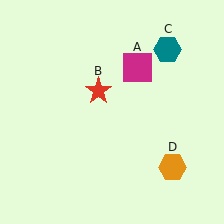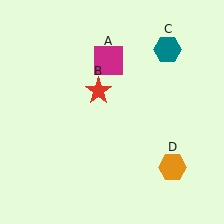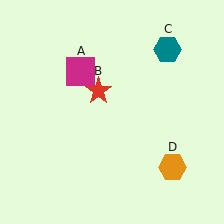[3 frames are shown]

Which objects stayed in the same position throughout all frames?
Red star (object B) and teal hexagon (object C) and orange hexagon (object D) remained stationary.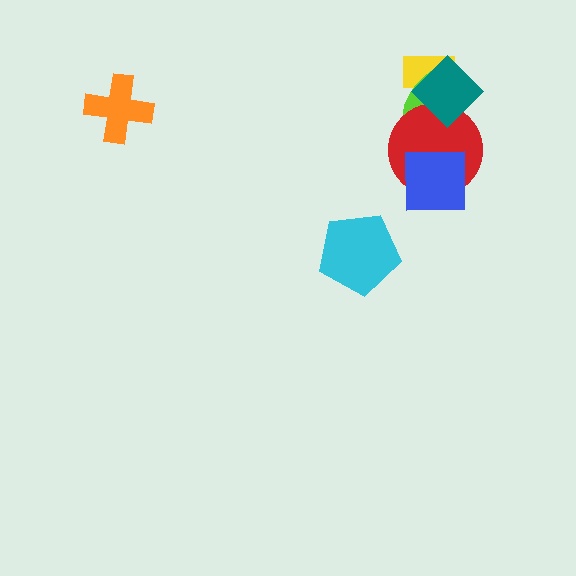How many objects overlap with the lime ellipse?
3 objects overlap with the lime ellipse.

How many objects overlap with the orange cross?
0 objects overlap with the orange cross.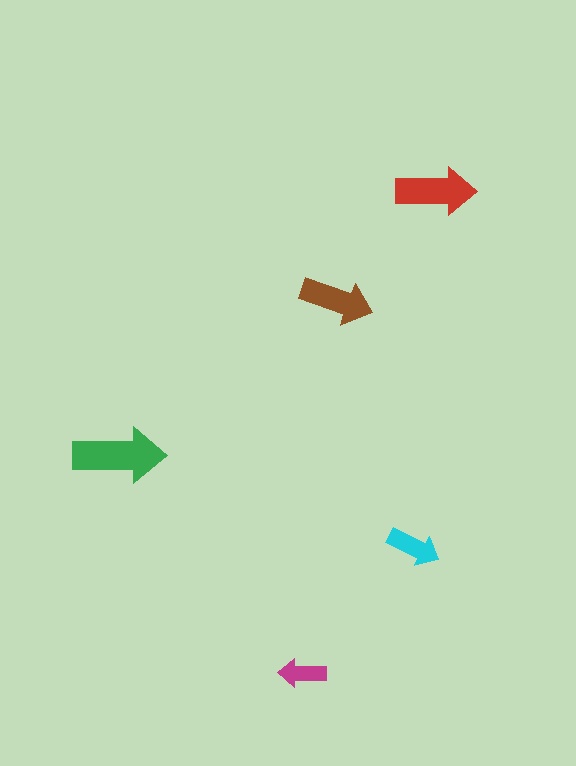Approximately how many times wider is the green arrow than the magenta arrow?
About 2 times wider.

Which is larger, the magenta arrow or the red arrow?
The red one.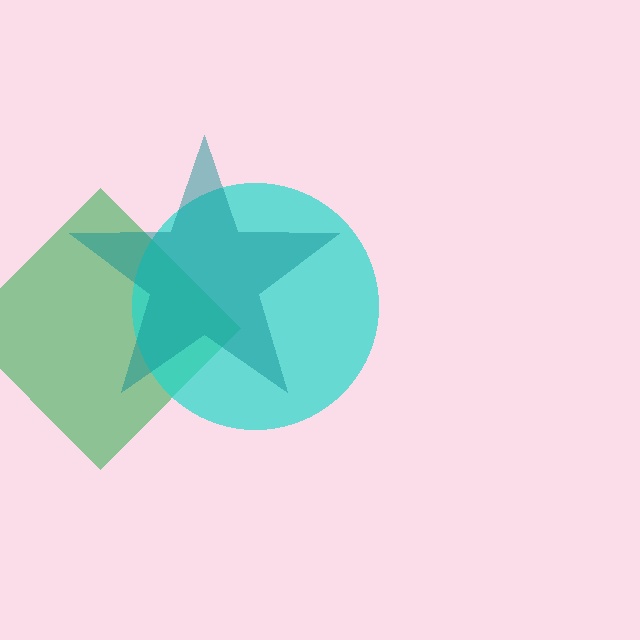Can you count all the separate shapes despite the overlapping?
Yes, there are 3 separate shapes.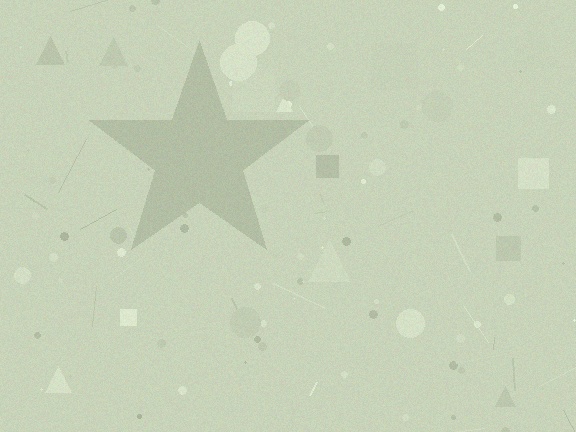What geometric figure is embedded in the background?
A star is embedded in the background.